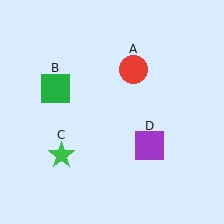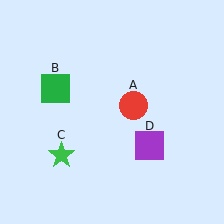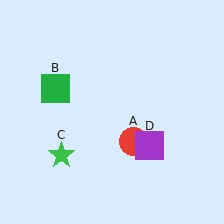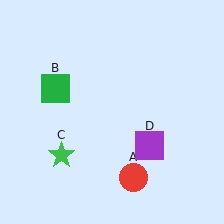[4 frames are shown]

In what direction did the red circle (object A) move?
The red circle (object A) moved down.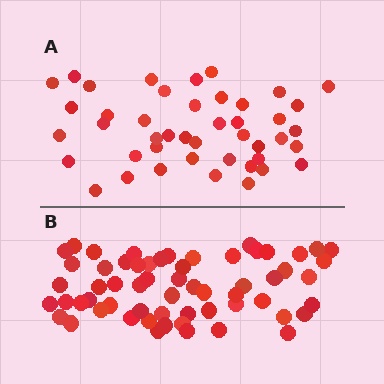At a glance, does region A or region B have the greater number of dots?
Region B (the bottom region) has more dots.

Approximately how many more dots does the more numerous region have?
Region B has approximately 15 more dots than region A.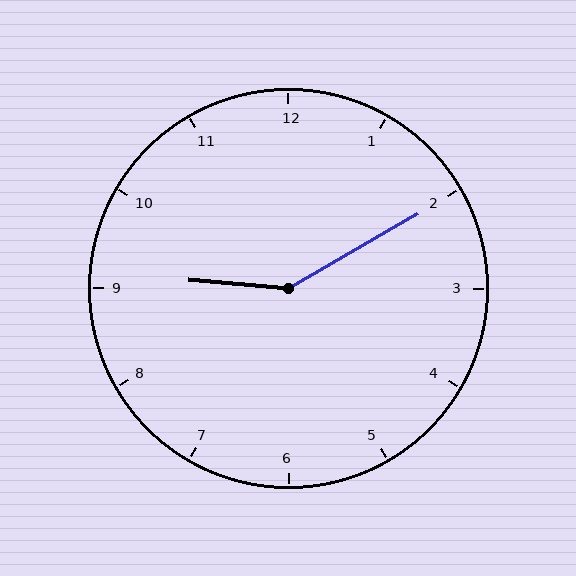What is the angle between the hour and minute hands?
Approximately 145 degrees.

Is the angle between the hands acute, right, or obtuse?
It is obtuse.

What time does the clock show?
9:10.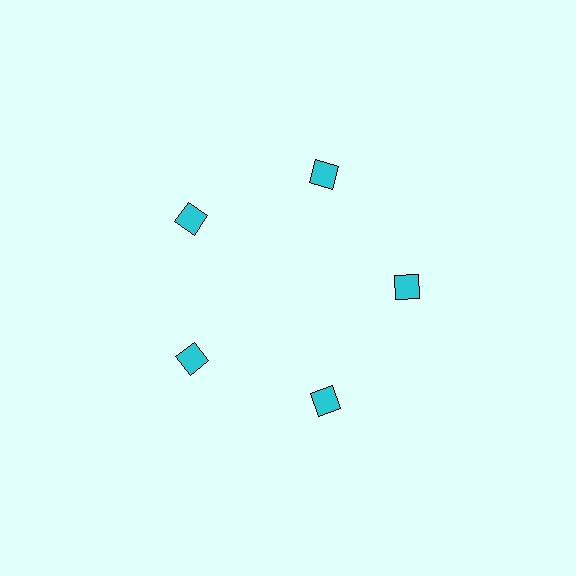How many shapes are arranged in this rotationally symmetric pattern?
There are 5 shapes, arranged in 5 groups of 1.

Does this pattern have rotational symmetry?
Yes, this pattern has 5-fold rotational symmetry. It looks the same after rotating 72 degrees around the center.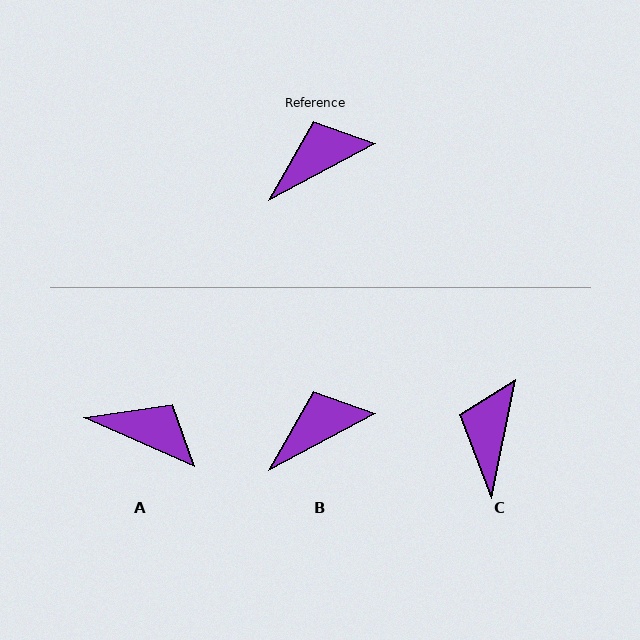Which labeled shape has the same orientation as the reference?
B.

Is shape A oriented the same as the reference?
No, it is off by about 52 degrees.